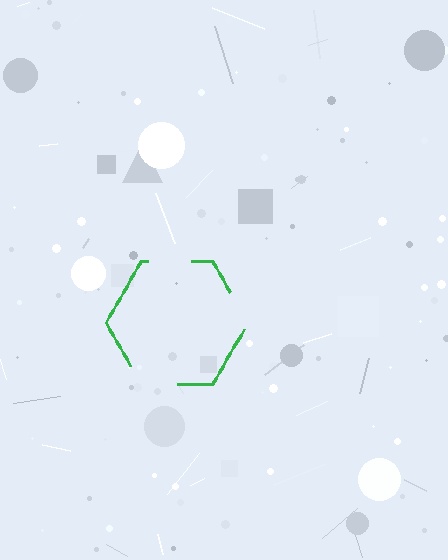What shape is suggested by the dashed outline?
The dashed outline suggests a hexagon.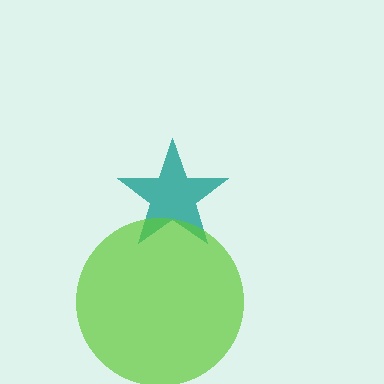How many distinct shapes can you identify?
There are 2 distinct shapes: a teal star, a lime circle.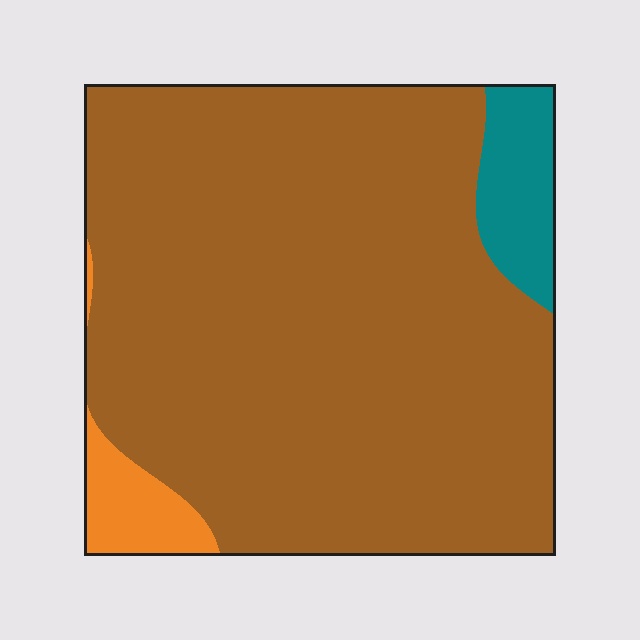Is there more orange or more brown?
Brown.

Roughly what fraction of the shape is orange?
Orange covers around 5% of the shape.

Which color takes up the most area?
Brown, at roughly 90%.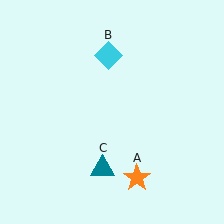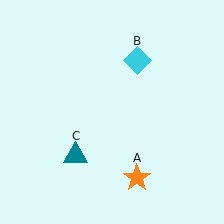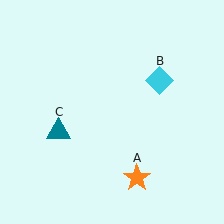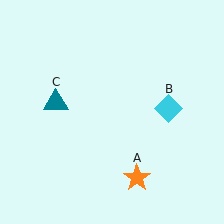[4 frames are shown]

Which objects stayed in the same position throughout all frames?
Orange star (object A) remained stationary.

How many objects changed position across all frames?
2 objects changed position: cyan diamond (object B), teal triangle (object C).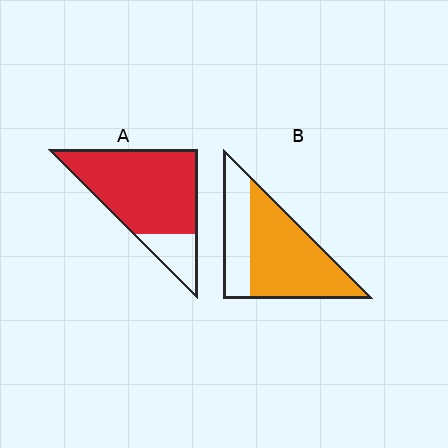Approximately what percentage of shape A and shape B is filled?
A is approximately 80% and B is approximately 65%.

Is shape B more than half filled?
Yes.